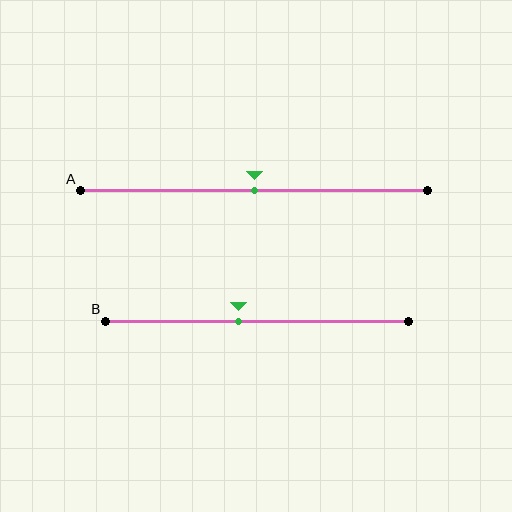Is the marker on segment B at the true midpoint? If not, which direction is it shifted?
No, the marker on segment B is shifted to the left by about 6% of the segment length.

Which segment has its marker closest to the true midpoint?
Segment A has its marker closest to the true midpoint.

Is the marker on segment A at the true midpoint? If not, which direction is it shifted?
Yes, the marker on segment A is at the true midpoint.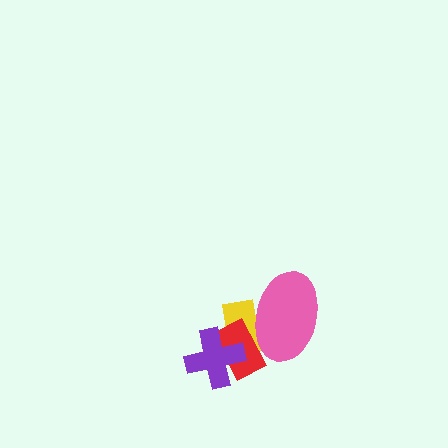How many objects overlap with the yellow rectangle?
3 objects overlap with the yellow rectangle.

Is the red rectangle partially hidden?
Yes, it is partially covered by another shape.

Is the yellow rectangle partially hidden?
Yes, it is partially covered by another shape.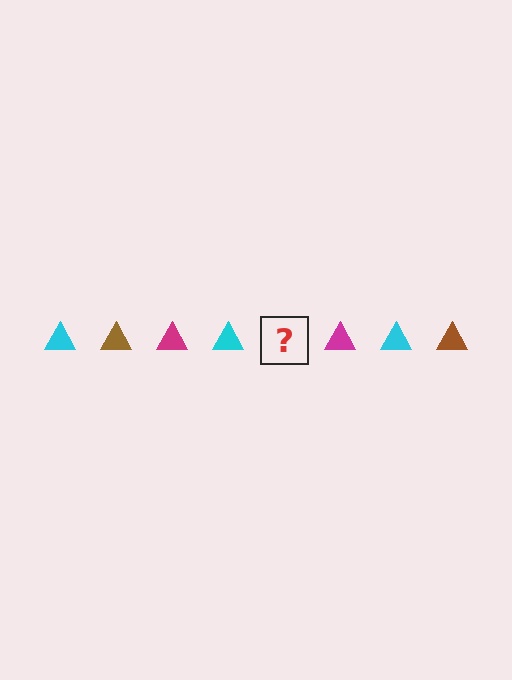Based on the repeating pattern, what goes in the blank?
The blank should be a brown triangle.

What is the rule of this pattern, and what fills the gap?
The rule is that the pattern cycles through cyan, brown, magenta triangles. The gap should be filled with a brown triangle.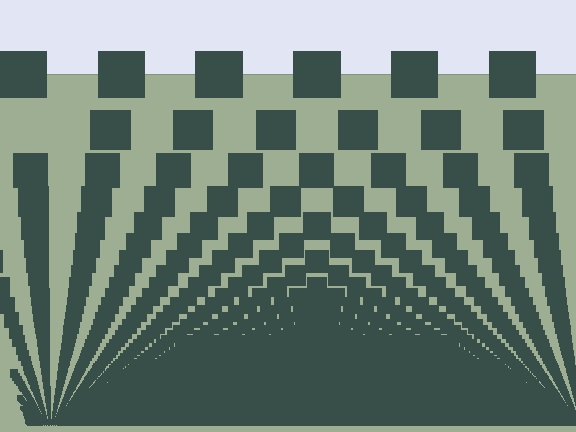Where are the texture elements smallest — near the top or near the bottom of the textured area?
Near the bottom.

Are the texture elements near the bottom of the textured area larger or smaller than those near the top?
Smaller. The gradient is inverted — elements near the bottom are smaller and denser.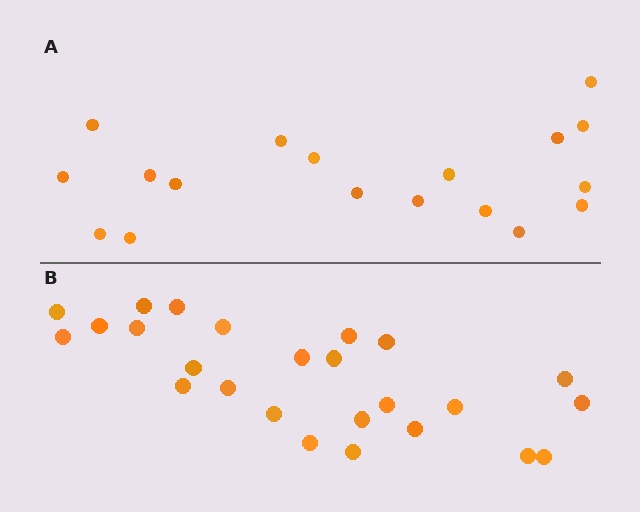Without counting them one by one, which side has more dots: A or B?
Region B (the bottom region) has more dots.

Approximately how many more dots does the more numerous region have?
Region B has roughly 8 or so more dots than region A.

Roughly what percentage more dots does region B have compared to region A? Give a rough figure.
About 40% more.